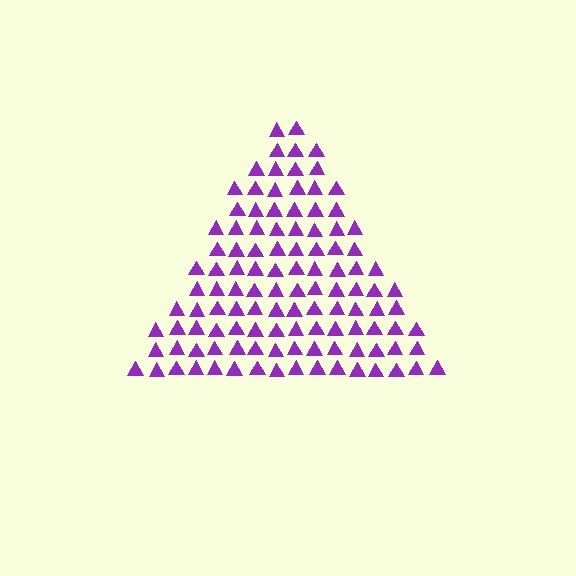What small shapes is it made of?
It is made of small triangles.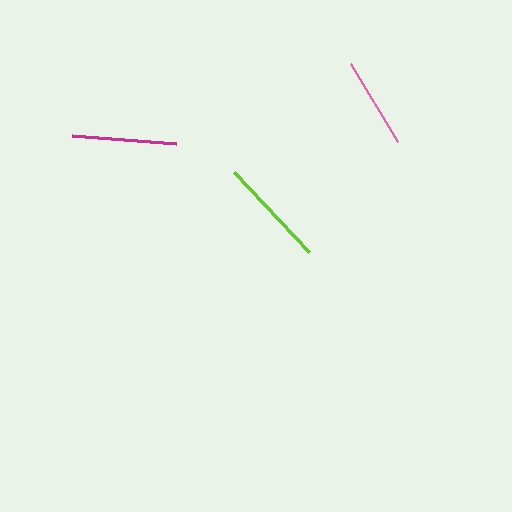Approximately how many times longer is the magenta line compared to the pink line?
The magenta line is approximately 1.1 times the length of the pink line.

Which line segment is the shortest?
The pink line is the shortest at approximately 91 pixels.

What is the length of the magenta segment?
The magenta segment is approximately 104 pixels long.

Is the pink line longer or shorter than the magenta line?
The magenta line is longer than the pink line.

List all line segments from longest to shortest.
From longest to shortest: lime, magenta, pink.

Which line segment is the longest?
The lime line is the longest at approximately 110 pixels.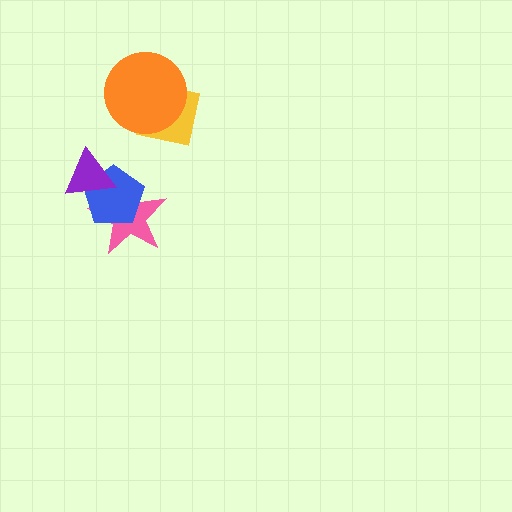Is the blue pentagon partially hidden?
Yes, it is partially covered by another shape.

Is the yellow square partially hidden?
Yes, it is partially covered by another shape.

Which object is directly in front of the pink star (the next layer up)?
The blue pentagon is directly in front of the pink star.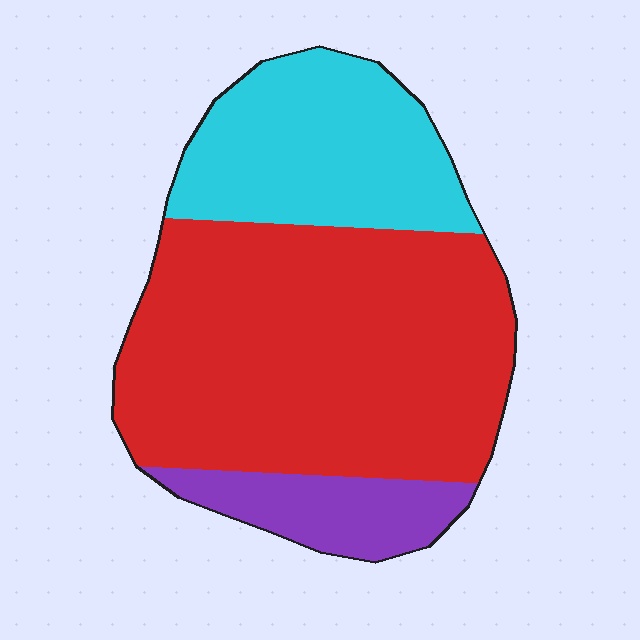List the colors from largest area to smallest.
From largest to smallest: red, cyan, purple.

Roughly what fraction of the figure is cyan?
Cyan takes up about one quarter (1/4) of the figure.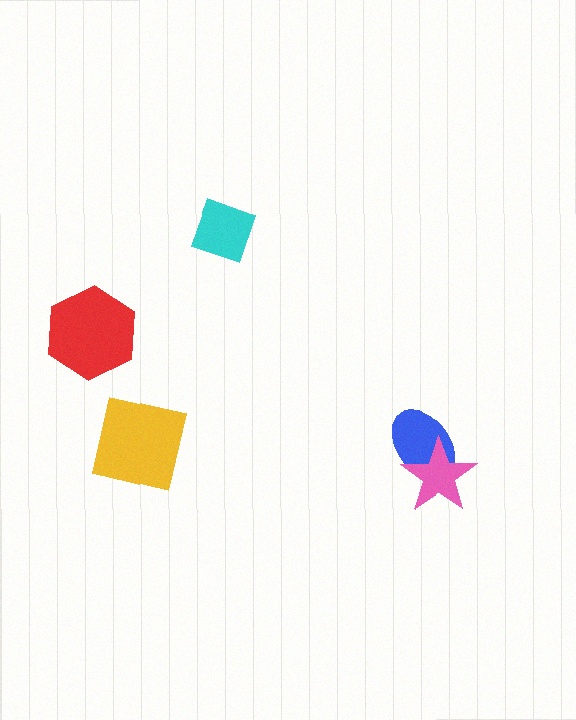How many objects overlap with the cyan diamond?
0 objects overlap with the cyan diamond.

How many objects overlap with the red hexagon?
0 objects overlap with the red hexagon.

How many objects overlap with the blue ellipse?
1 object overlaps with the blue ellipse.